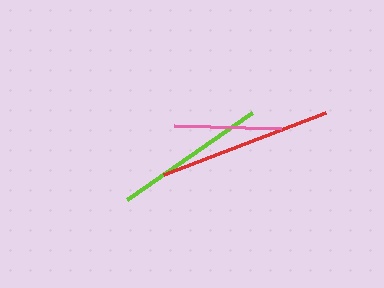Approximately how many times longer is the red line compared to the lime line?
The red line is approximately 1.1 times the length of the lime line.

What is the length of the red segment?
The red segment is approximately 173 pixels long.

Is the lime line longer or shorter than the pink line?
The lime line is longer than the pink line.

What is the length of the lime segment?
The lime segment is approximately 153 pixels long.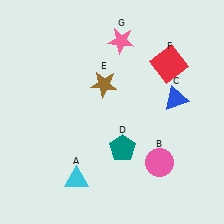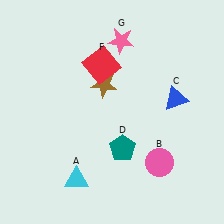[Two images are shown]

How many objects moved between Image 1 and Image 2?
1 object moved between the two images.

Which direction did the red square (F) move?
The red square (F) moved left.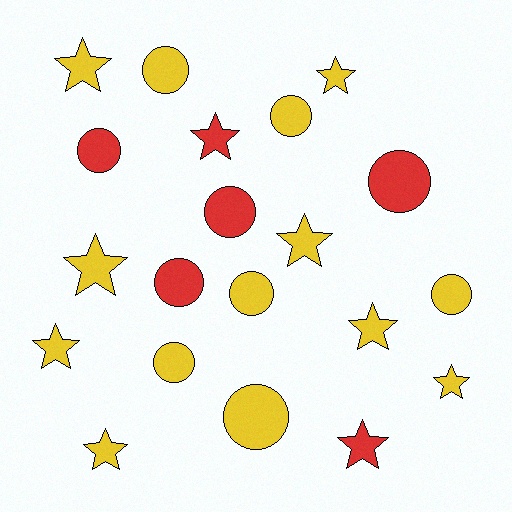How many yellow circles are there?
There are 6 yellow circles.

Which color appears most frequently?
Yellow, with 14 objects.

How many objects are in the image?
There are 20 objects.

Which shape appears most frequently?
Star, with 10 objects.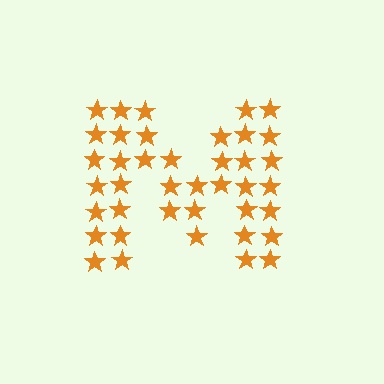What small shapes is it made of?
It is made of small stars.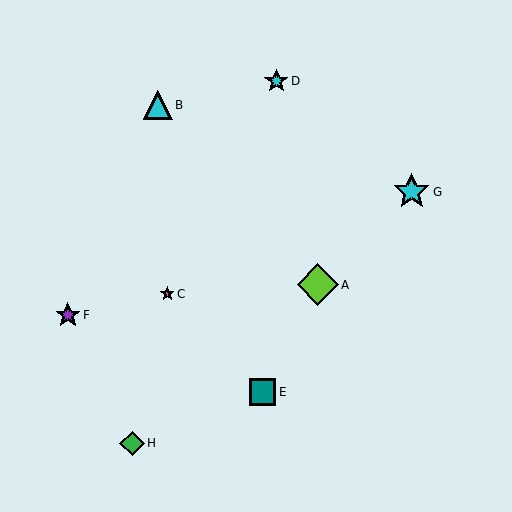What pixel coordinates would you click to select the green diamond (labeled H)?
Click at (132, 443) to select the green diamond H.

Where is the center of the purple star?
The center of the purple star is at (68, 315).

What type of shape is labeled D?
Shape D is a cyan star.